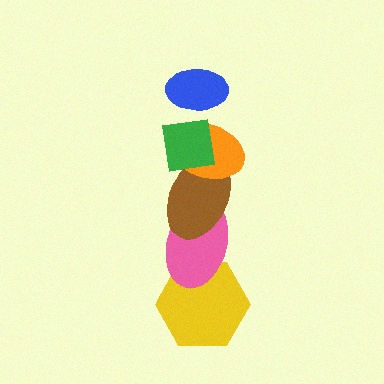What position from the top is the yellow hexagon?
The yellow hexagon is 6th from the top.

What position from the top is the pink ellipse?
The pink ellipse is 5th from the top.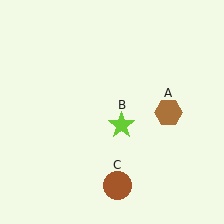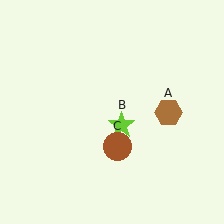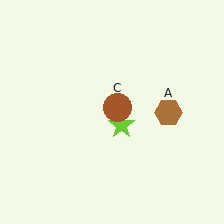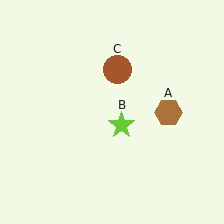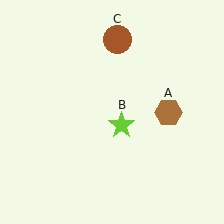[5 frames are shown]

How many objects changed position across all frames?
1 object changed position: brown circle (object C).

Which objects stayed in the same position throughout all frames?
Brown hexagon (object A) and lime star (object B) remained stationary.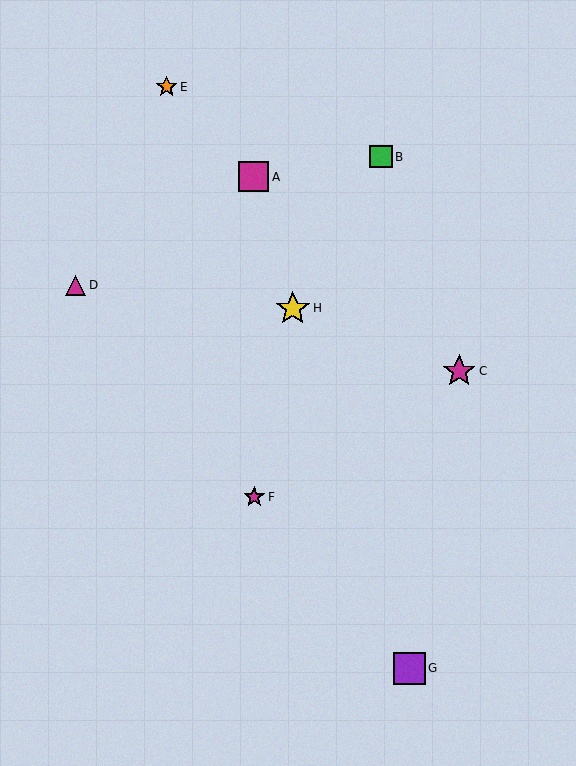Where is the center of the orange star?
The center of the orange star is at (167, 87).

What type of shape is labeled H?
Shape H is a yellow star.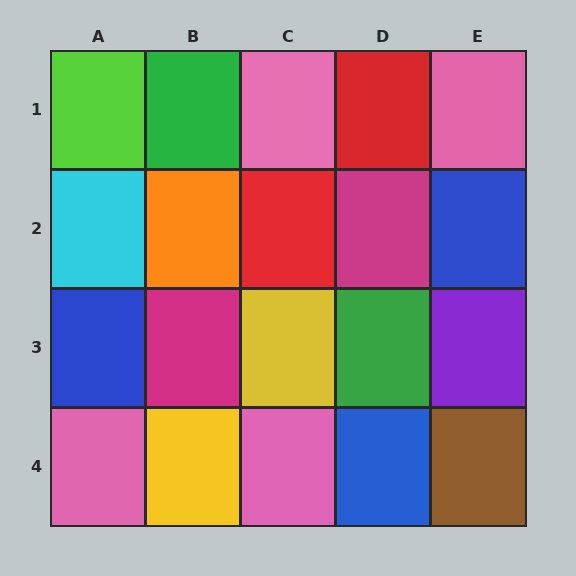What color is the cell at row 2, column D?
Magenta.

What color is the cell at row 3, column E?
Purple.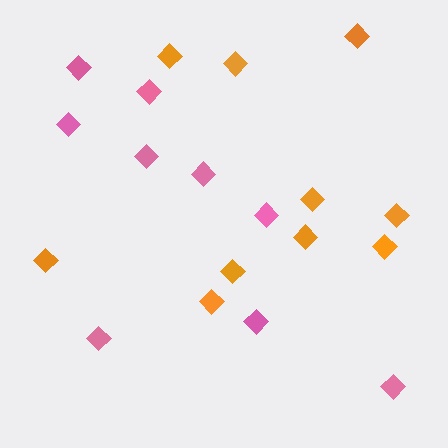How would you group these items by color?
There are 2 groups: one group of orange diamonds (10) and one group of pink diamonds (9).